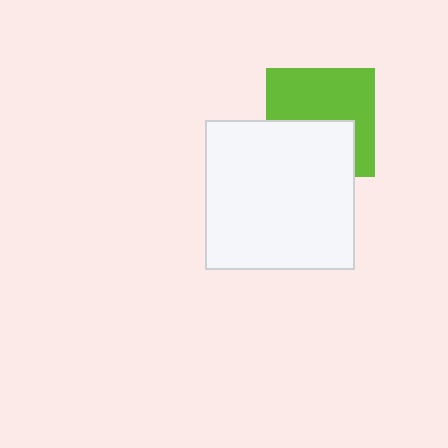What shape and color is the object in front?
The object in front is a white square.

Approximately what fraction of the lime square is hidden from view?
Roughly 43% of the lime square is hidden behind the white square.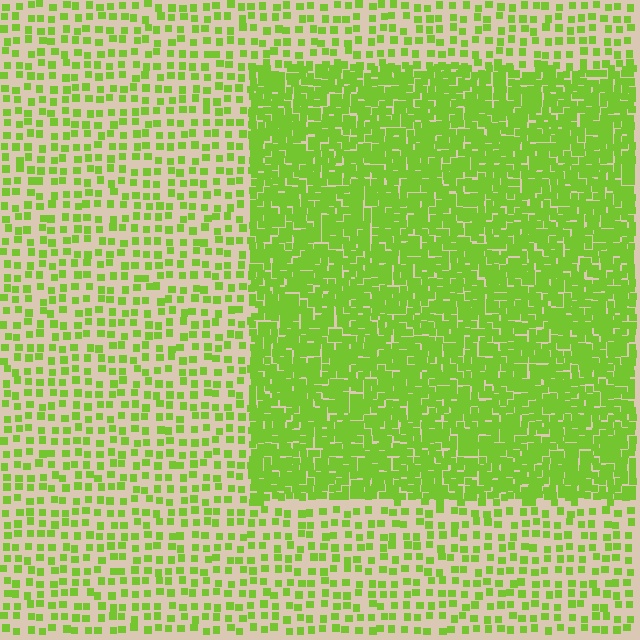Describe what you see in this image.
The image contains small lime elements arranged at two different densities. A rectangle-shaped region is visible where the elements are more densely packed than the surrounding area.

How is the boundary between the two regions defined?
The boundary is defined by a change in element density (approximately 2.7x ratio). All elements are the same color, size, and shape.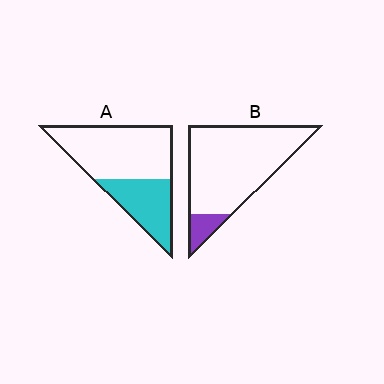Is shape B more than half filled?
No.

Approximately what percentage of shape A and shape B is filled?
A is approximately 35% and B is approximately 10%.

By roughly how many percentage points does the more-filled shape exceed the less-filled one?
By roughly 25 percentage points (A over B).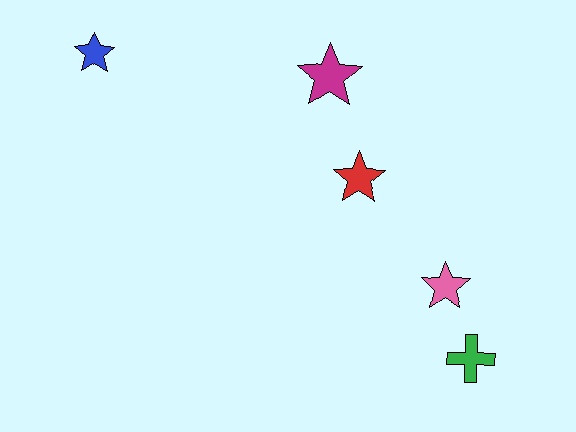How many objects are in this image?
There are 5 objects.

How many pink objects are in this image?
There is 1 pink object.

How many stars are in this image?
There are 4 stars.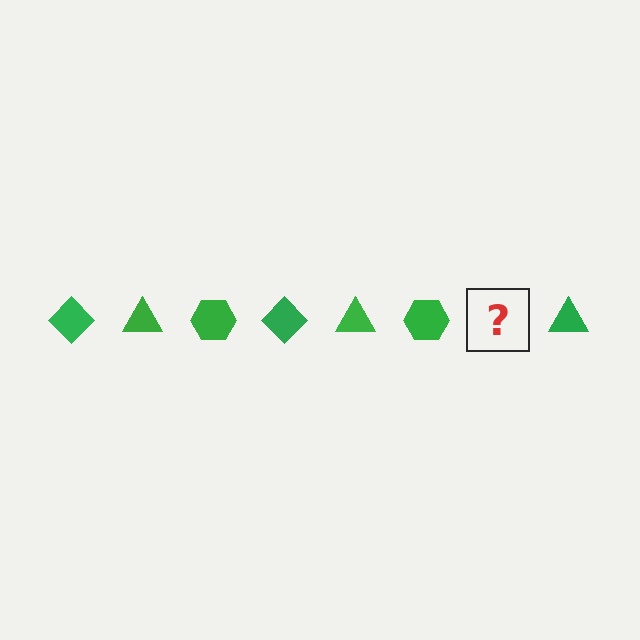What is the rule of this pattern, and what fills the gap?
The rule is that the pattern cycles through diamond, triangle, hexagon shapes in green. The gap should be filled with a green diamond.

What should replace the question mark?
The question mark should be replaced with a green diamond.